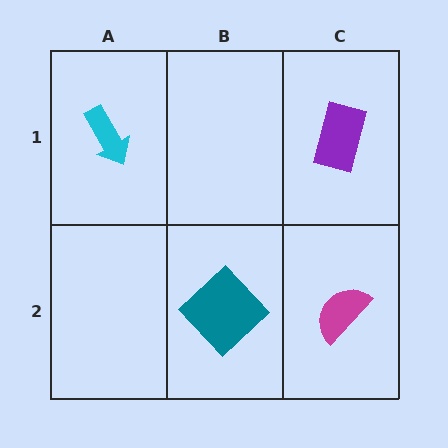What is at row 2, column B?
A teal diamond.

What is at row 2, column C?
A magenta semicircle.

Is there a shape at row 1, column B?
No, that cell is empty.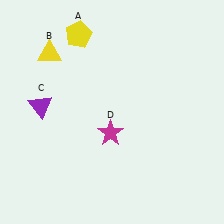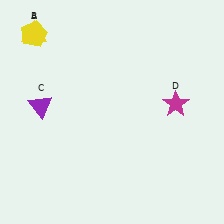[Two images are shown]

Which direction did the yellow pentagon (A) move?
The yellow pentagon (A) moved left.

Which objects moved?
The objects that moved are: the yellow pentagon (A), the yellow triangle (B), the magenta star (D).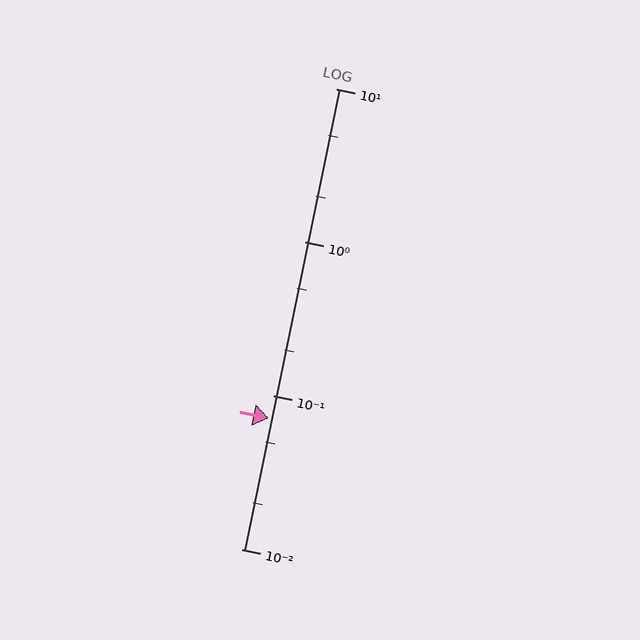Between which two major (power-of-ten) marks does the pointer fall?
The pointer is between 0.01 and 0.1.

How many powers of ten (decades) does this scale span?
The scale spans 3 decades, from 0.01 to 10.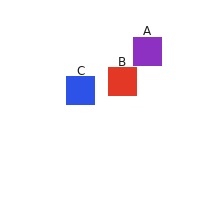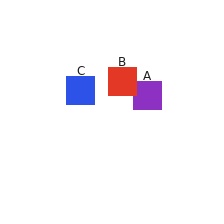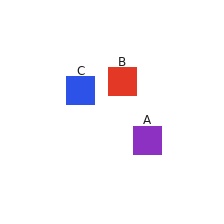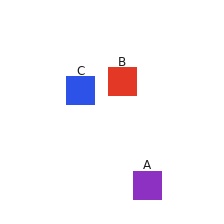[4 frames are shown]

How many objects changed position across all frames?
1 object changed position: purple square (object A).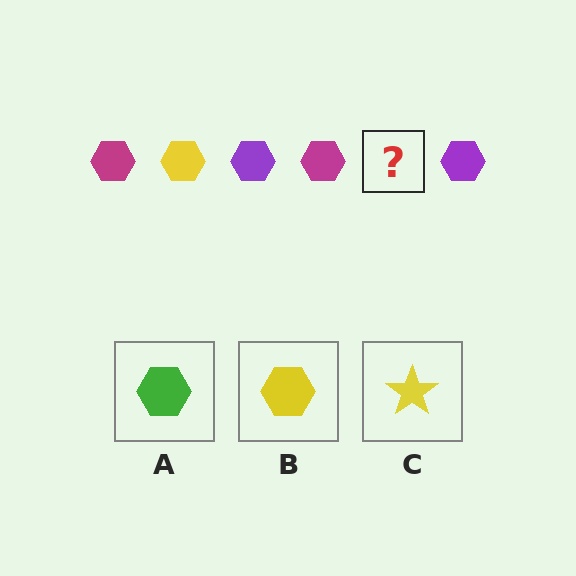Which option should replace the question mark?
Option B.